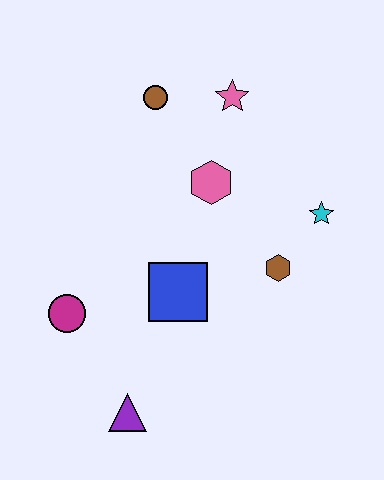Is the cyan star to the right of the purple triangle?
Yes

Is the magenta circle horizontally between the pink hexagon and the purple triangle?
No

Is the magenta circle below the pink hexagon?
Yes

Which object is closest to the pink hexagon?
The pink star is closest to the pink hexagon.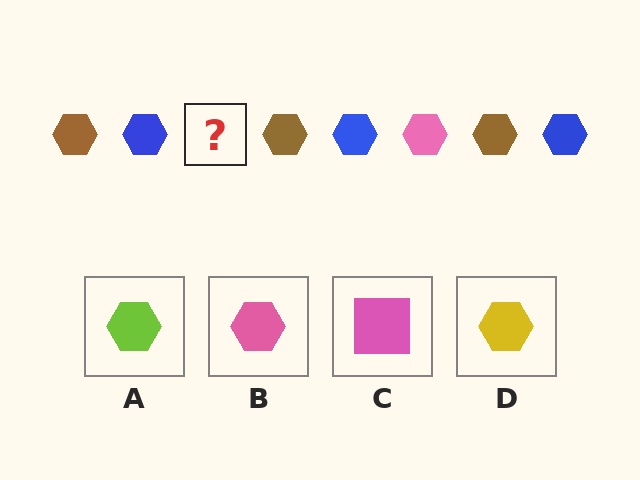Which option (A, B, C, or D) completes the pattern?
B.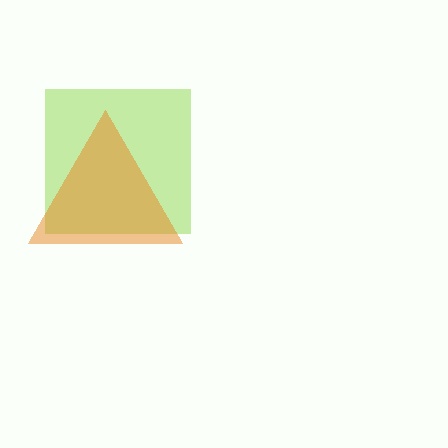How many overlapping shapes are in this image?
There are 2 overlapping shapes in the image.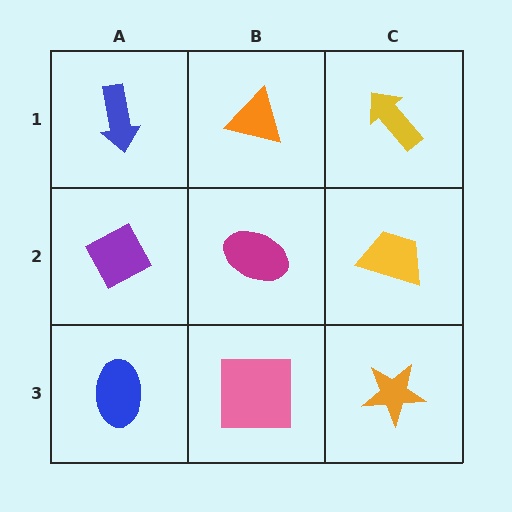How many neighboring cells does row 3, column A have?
2.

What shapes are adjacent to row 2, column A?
A blue arrow (row 1, column A), a blue ellipse (row 3, column A), a magenta ellipse (row 2, column B).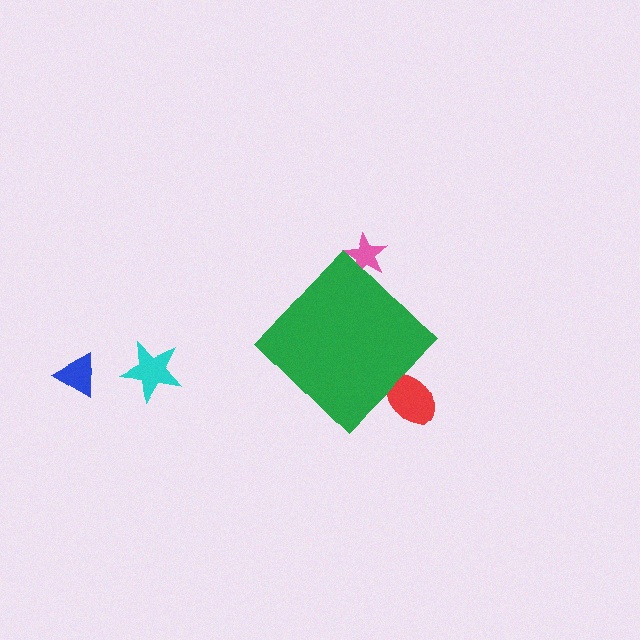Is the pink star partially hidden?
Yes, the pink star is partially hidden behind the green diamond.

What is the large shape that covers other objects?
A green diamond.